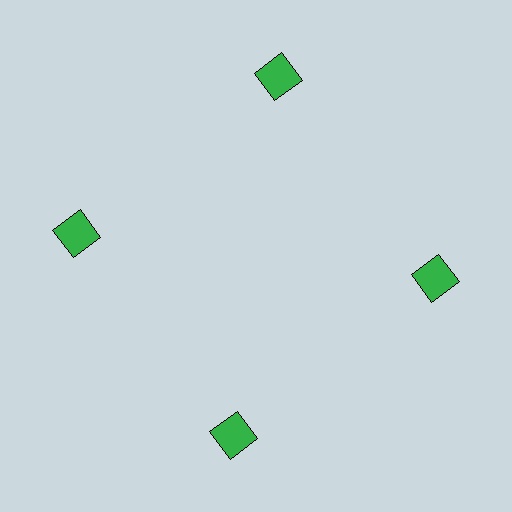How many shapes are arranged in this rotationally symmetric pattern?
There are 4 shapes, arranged in 4 groups of 1.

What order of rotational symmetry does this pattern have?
This pattern has 4-fold rotational symmetry.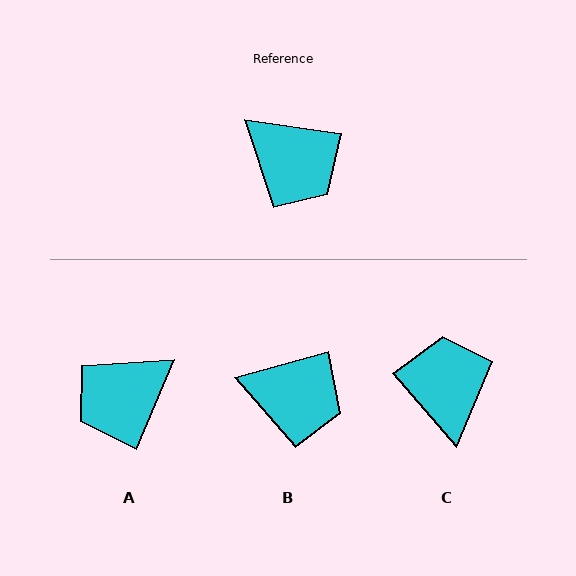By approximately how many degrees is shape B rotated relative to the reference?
Approximately 24 degrees counter-clockwise.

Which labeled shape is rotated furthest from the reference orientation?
C, about 139 degrees away.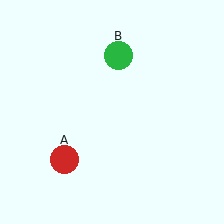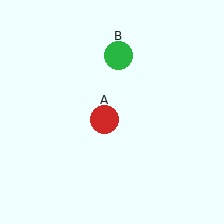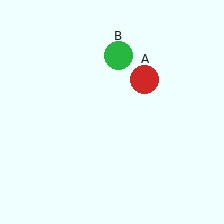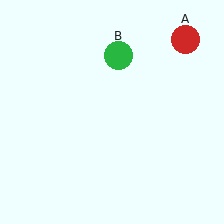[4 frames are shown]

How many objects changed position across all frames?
1 object changed position: red circle (object A).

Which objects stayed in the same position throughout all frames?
Green circle (object B) remained stationary.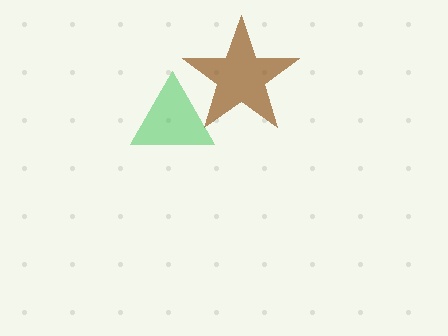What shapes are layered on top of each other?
The layered shapes are: a brown star, a green triangle.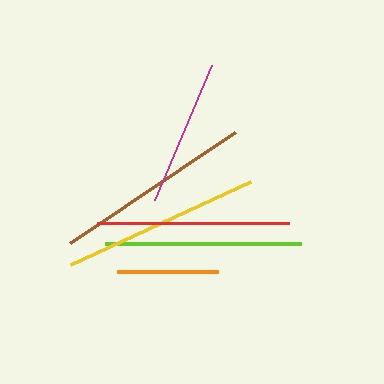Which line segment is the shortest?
The orange line is the shortest at approximately 101 pixels.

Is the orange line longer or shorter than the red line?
The red line is longer than the orange line.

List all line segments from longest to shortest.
From longest to shortest: brown, yellow, lime, red, magenta, orange.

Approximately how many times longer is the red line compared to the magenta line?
The red line is approximately 1.3 times the length of the magenta line.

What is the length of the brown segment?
The brown segment is approximately 199 pixels long.